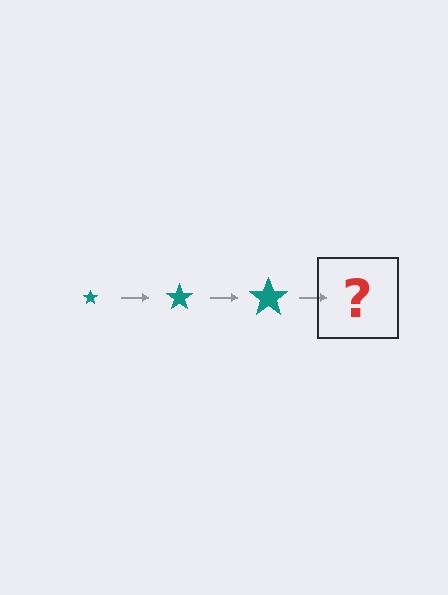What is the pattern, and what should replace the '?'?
The pattern is that the star gets progressively larger each step. The '?' should be a teal star, larger than the previous one.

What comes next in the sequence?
The next element should be a teal star, larger than the previous one.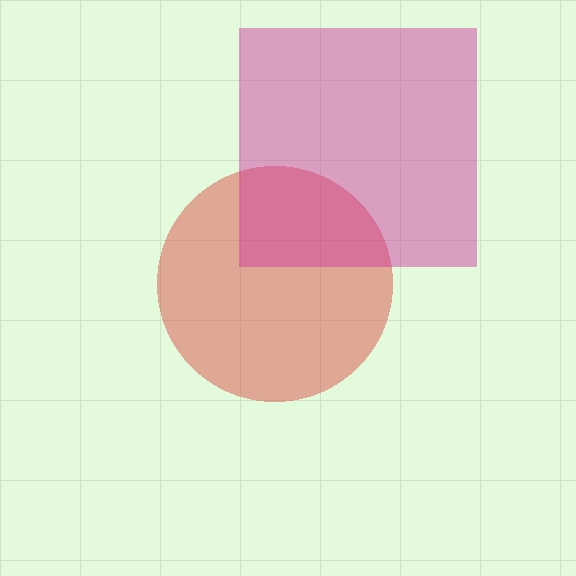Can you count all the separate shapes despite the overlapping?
Yes, there are 2 separate shapes.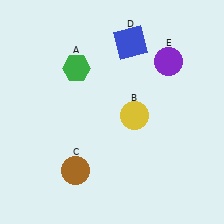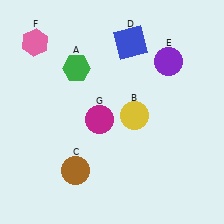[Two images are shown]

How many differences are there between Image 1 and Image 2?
There are 2 differences between the two images.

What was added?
A pink hexagon (F), a magenta circle (G) were added in Image 2.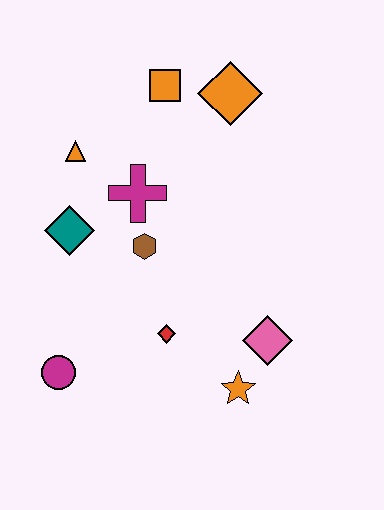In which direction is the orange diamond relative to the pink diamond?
The orange diamond is above the pink diamond.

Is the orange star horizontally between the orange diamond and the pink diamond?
Yes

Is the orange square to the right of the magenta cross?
Yes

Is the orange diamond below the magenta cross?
No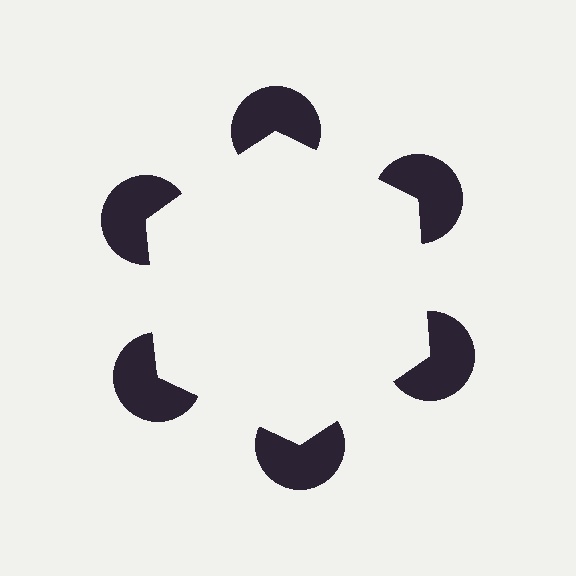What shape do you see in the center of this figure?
An illusory hexagon — its edges are inferred from the aligned wedge cuts in the pac-man discs, not physically drawn.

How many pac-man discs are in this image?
There are 6 — one at each vertex of the illusory hexagon.